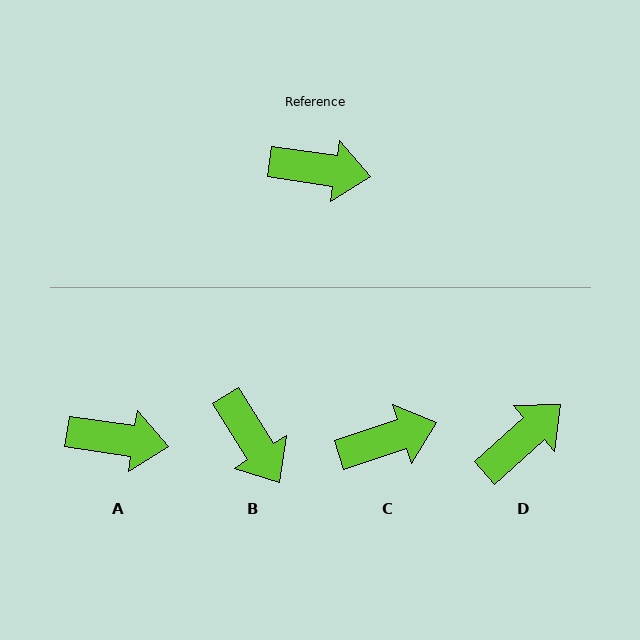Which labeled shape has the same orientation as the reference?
A.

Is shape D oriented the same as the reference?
No, it is off by about 51 degrees.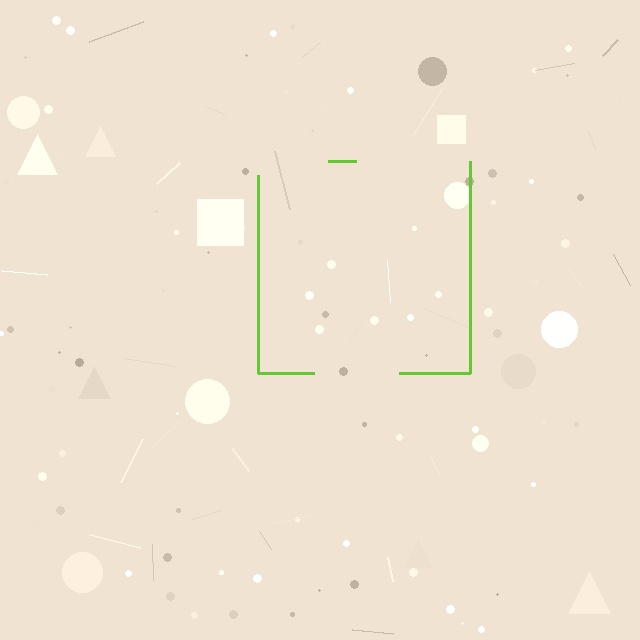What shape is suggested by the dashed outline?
The dashed outline suggests a square.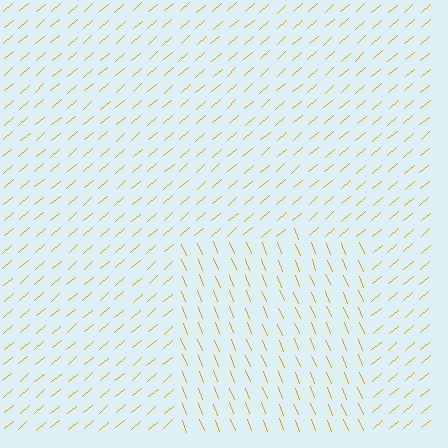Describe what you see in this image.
The image is filled with small orange line segments. A rectangle region in the image has lines oriented differently from the surrounding lines, creating a visible texture boundary.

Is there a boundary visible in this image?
Yes, there is a texture boundary formed by a change in line orientation.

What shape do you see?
I see a rectangle.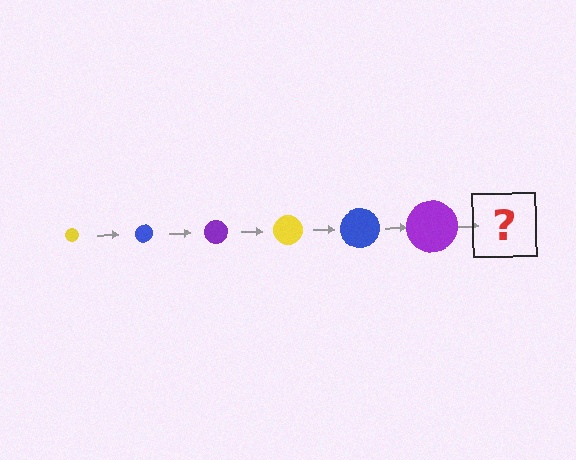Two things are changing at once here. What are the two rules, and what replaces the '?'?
The two rules are that the circle grows larger each step and the color cycles through yellow, blue, and purple. The '?' should be a yellow circle, larger than the previous one.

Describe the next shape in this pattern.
It should be a yellow circle, larger than the previous one.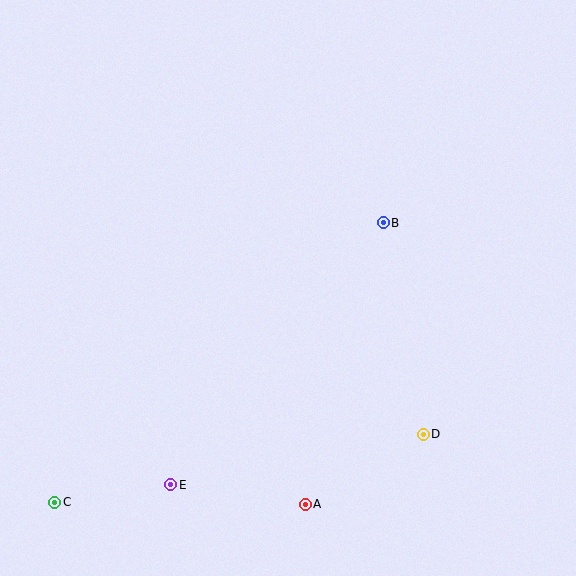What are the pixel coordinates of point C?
Point C is at (55, 502).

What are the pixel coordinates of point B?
Point B is at (383, 223).